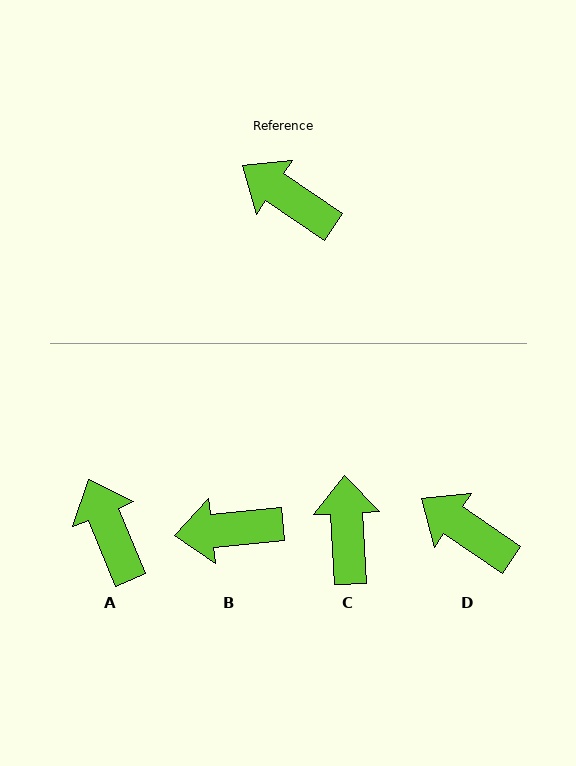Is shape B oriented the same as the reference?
No, it is off by about 40 degrees.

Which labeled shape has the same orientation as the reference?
D.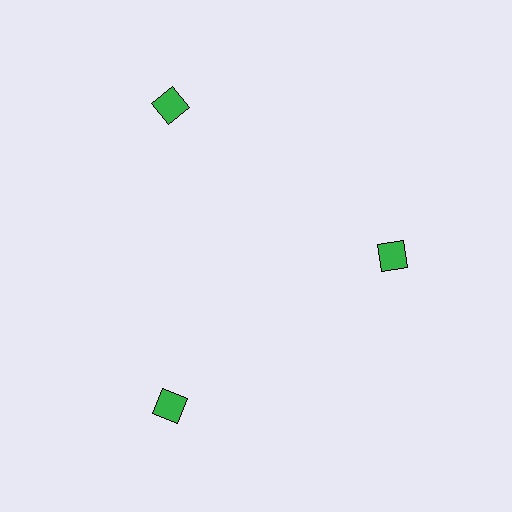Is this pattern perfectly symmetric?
No. The 3 green squares are arranged in a ring, but one element near the 3 o'clock position is pulled inward toward the center, breaking the 3-fold rotational symmetry.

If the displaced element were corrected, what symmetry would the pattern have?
It would have 3-fold rotational symmetry — the pattern would map onto itself every 120 degrees.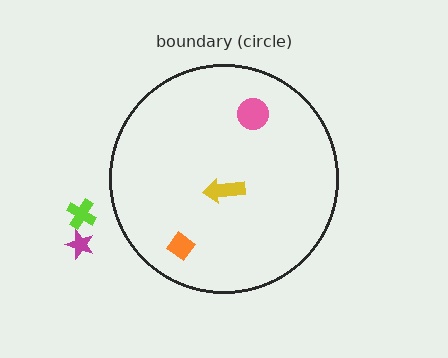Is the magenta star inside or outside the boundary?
Outside.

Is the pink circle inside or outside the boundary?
Inside.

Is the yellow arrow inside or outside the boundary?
Inside.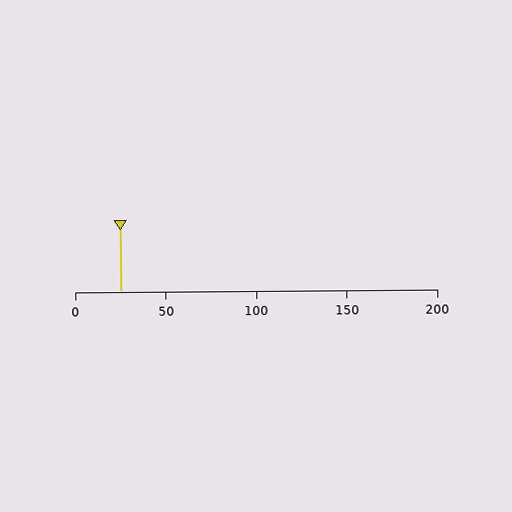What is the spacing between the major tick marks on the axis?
The major ticks are spaced 50 apart.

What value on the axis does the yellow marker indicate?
The marker indicates approximately 25.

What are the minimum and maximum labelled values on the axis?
The axis runs from 0 to 200.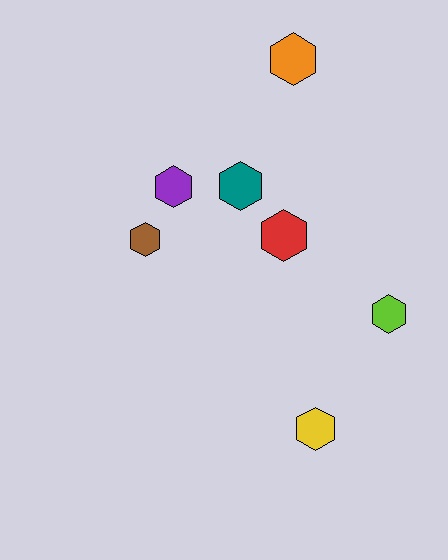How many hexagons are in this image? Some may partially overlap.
There are 7 hexagons.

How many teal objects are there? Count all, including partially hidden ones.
There is 1 teal object.